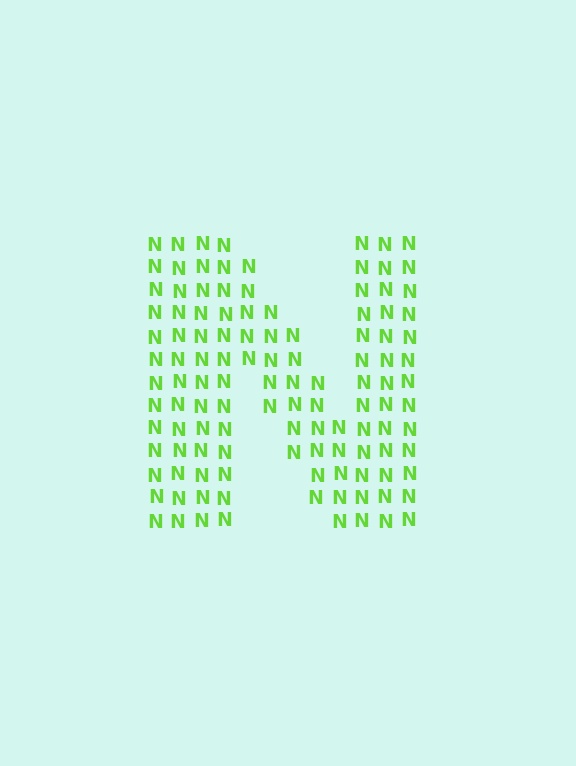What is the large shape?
The large shape is the letter N.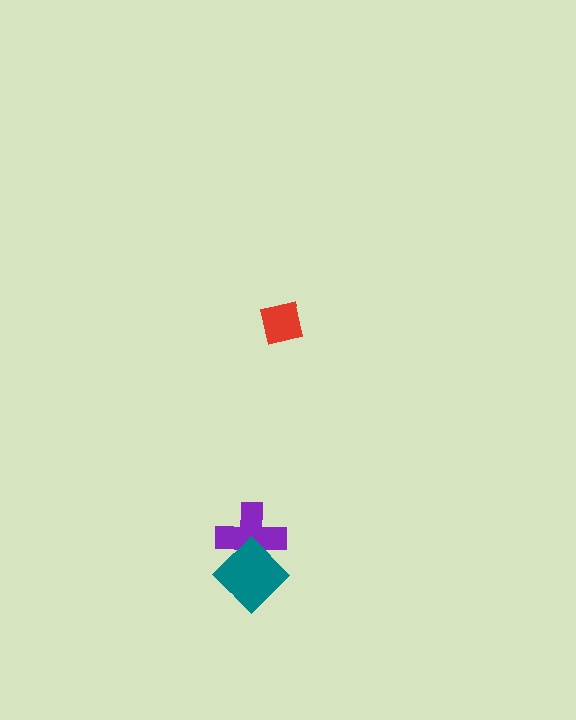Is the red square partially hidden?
No, no other shape covers it.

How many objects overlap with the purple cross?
1 object overlaps with the purple cross.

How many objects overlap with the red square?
0 objects overlap with the red square.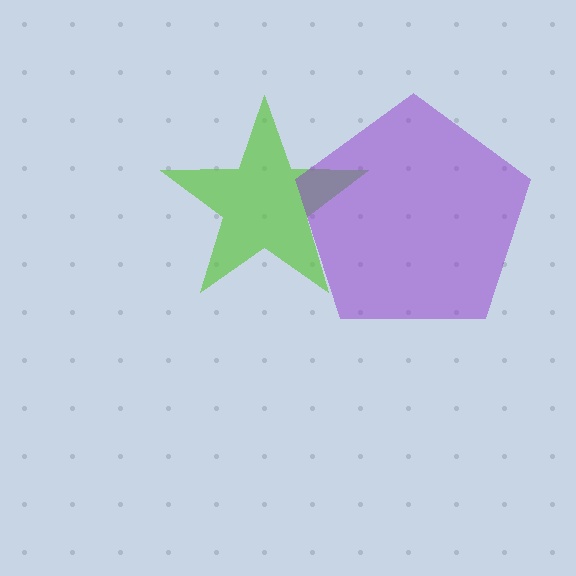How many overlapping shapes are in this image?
There are 2 overlapping shapes in the image.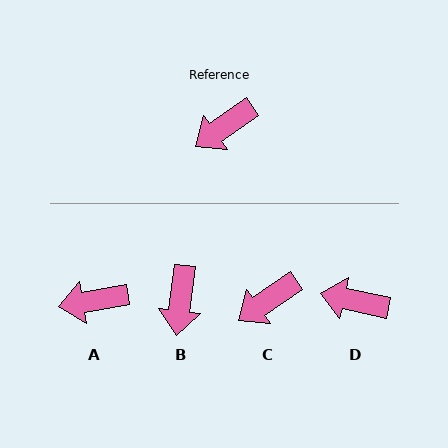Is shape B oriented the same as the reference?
No, it is off by about 48 degrees.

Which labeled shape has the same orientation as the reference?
C.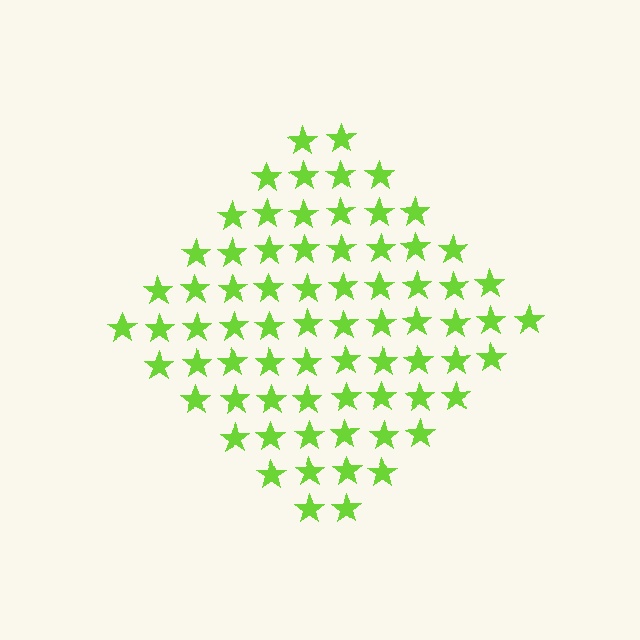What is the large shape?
The large shape is a diamond.